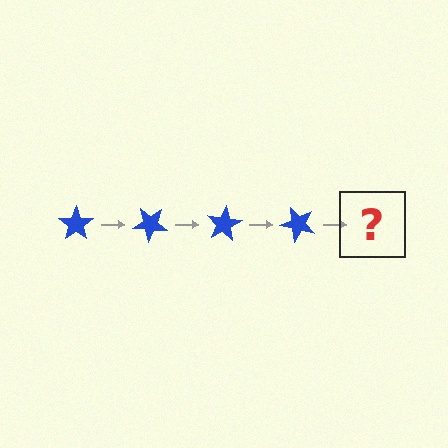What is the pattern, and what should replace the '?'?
The pattern is that the star rotates 40 degrees each step. The '?' should be a blue star rotated 160 degrees.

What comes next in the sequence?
The next element should be a blue star rotated 160 degrees.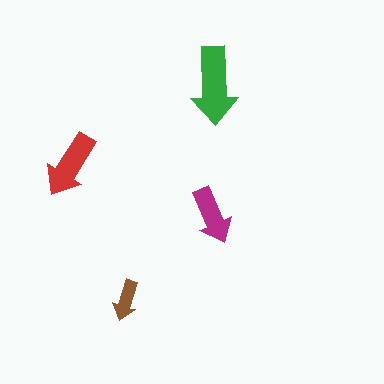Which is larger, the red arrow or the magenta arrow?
The red one.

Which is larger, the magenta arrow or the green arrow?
The green one.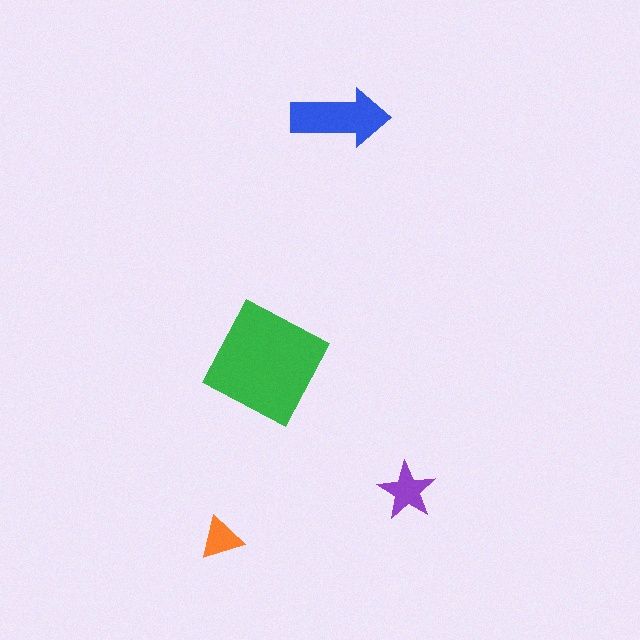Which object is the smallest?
The orange triangle.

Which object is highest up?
The blue arrow is topmost.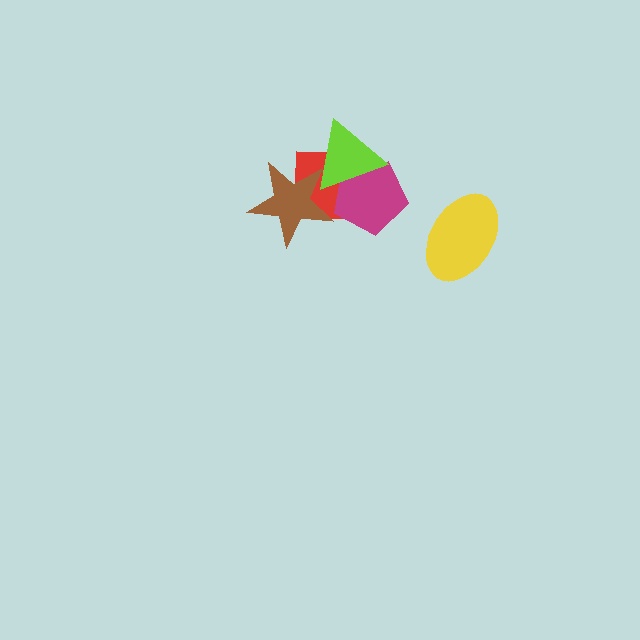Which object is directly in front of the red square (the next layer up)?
The magenta pentagon is directly in front of the red square.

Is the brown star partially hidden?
Yes, it is partially covered by another shape.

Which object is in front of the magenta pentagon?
The lime triangle is in front of the magenta pentagon.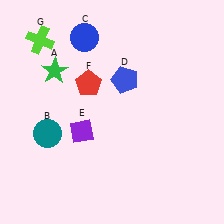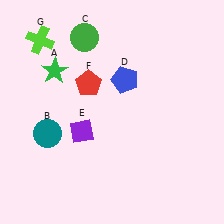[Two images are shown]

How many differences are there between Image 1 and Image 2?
There is 1 difference between the two images.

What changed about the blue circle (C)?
In Image 1, C is blue. In Image 2, it changed to green.